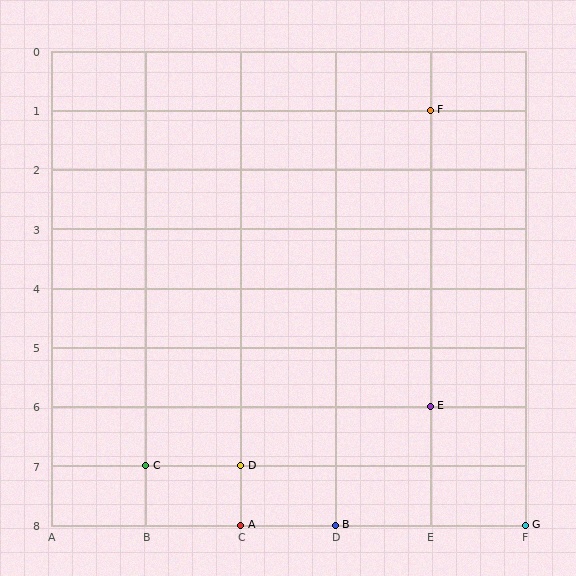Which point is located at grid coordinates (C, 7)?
Point D is at (C, 7).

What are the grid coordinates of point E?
Point E is at grid coordinates (E, 6).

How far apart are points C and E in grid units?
Points C and E are 3 columns and 1 row apart (about 3.2 grid units diagonally).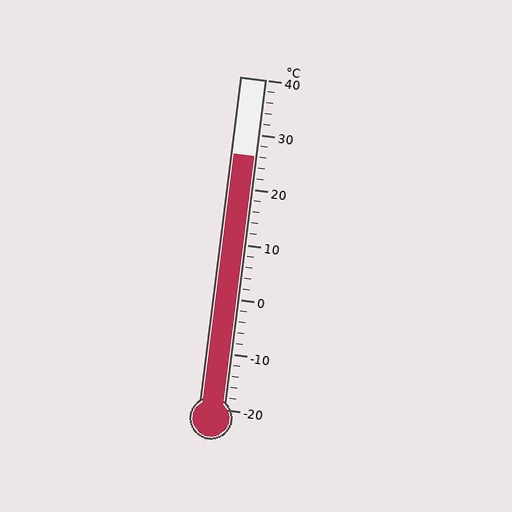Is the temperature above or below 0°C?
The temperature is above 0°C.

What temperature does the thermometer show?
The thermometer shows approximately 26°C.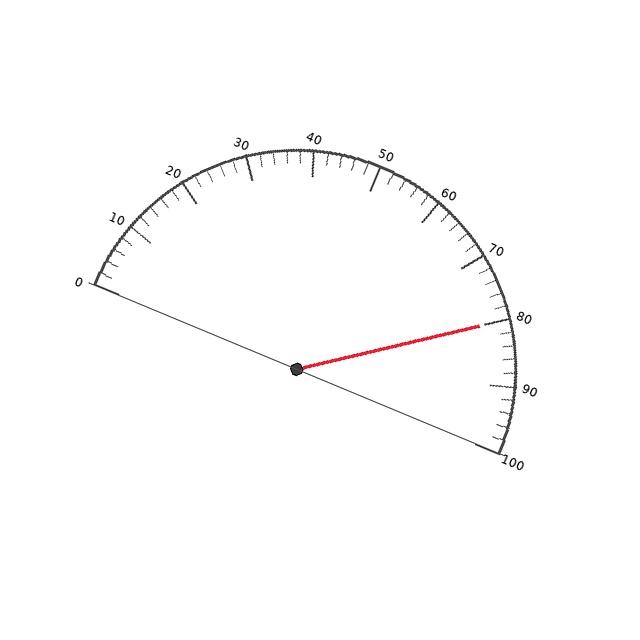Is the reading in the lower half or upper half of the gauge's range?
The reading is in the upper half of the range (0 to 100).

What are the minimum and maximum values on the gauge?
The gauge ranges from 0 to 100.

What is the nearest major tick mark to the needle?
The nearest major tick mark is 80.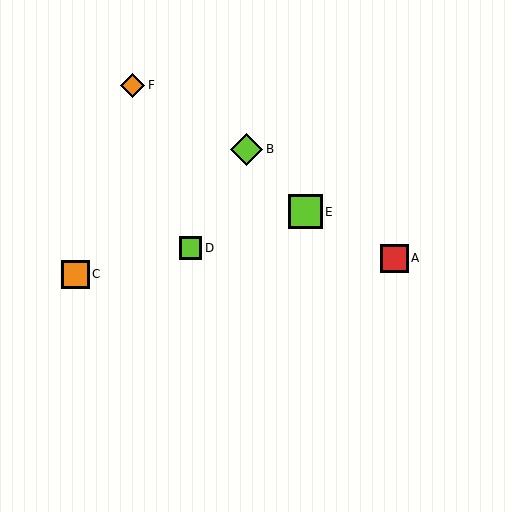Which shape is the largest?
The lime square (labeled E) is the largest.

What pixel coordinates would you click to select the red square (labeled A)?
Click at (395, 258) to select the red square A.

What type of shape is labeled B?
Shape B is a lime diamond.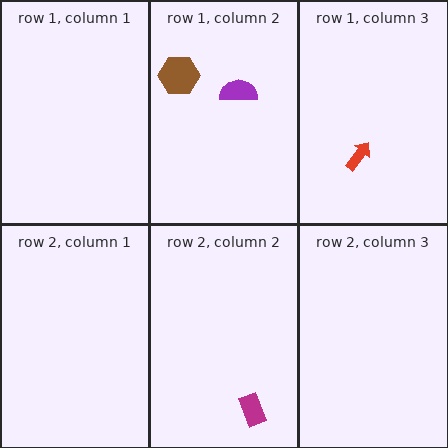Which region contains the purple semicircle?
The row 1, column 2 region.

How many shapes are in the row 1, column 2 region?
2.